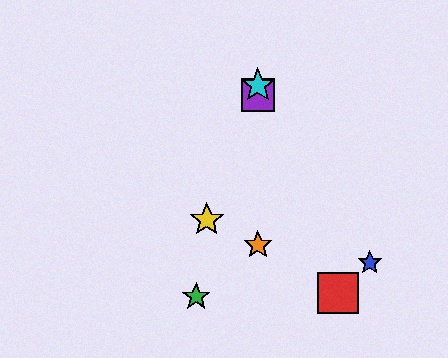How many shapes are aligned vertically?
3 shapes (the purple square, the orange star, the cyan star) are aligned vertically.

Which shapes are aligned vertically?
The purple square, the orange star, the cyan star are aligned vertically.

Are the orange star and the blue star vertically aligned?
No, the orange star is at x≈258 and the blue star is at x≈370.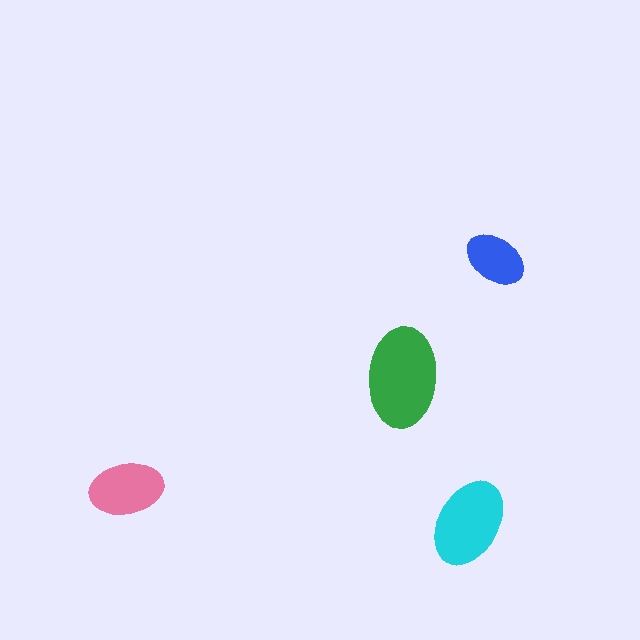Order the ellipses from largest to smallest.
the green one, the cyan one, the pink one, the blue one.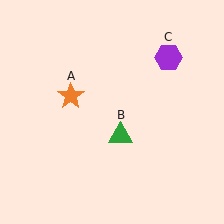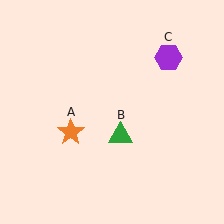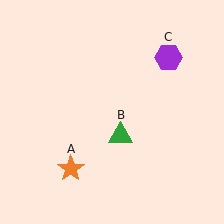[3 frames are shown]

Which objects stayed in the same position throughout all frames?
Green triangle (object B) and purple hexagon (object C) remained stationary.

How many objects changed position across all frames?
1 object changed position: orange star (object A).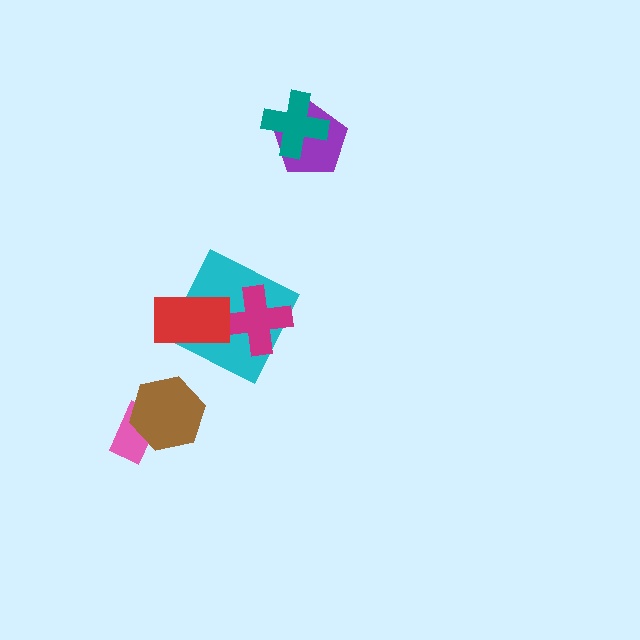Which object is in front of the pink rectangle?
The brown hexagon is in front of the pink rectangle.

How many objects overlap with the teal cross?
1 object overlaps with the teal cross.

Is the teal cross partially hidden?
No, no other shape covers it.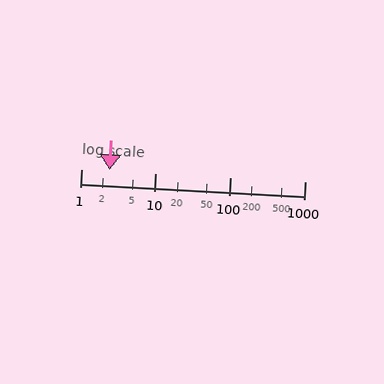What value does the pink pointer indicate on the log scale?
The pointer indicates approximately 2.4.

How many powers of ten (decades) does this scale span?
The scale spans 3 decades, from 1 to 1000.